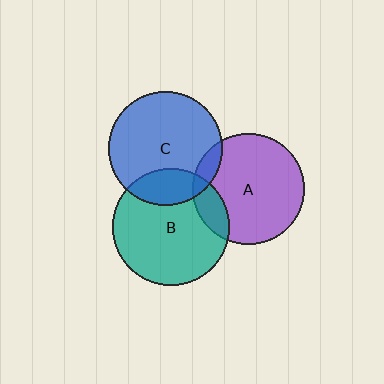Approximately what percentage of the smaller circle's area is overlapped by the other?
Approximately 20%.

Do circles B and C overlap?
Yes.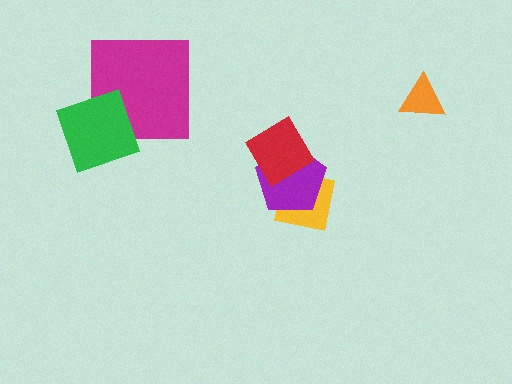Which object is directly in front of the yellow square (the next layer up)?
The purple pentagon is directly in front of the yellow square.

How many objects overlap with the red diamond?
2 objects overlap with the red diamond.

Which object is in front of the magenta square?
The green square is in front of the magenta square.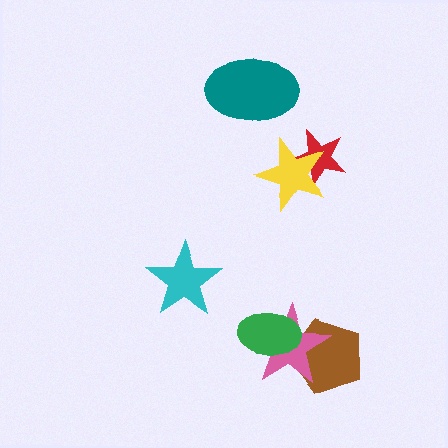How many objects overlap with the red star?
1 object overlaps with the red star.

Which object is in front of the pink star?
The green ellipse is in front of the pink star.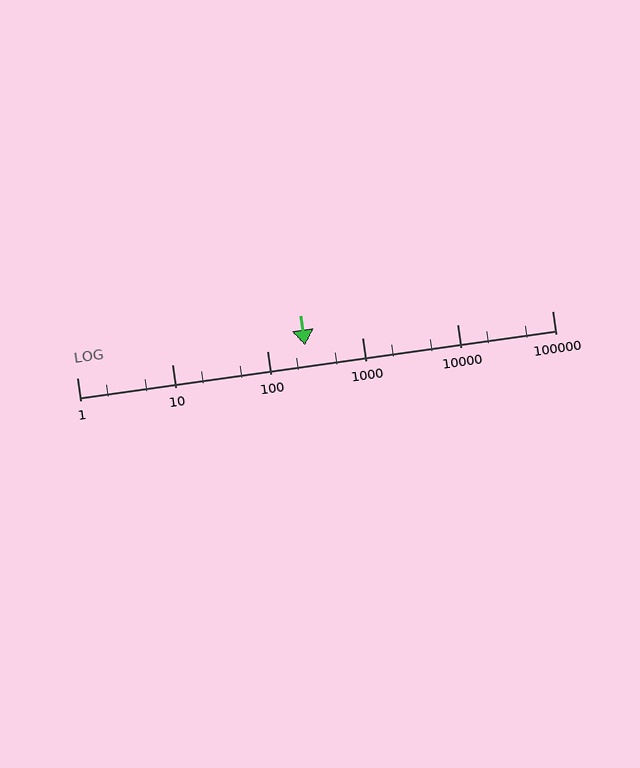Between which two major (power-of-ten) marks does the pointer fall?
The pointer is between 100 and 1000.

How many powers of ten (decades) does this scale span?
The scale spans 5 decades, from 1 to 100000.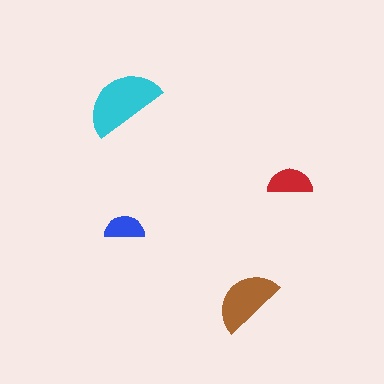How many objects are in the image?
There are 4 objects in the image.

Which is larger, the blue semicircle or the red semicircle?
The red one.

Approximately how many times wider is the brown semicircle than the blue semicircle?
About 1.5 times wider.